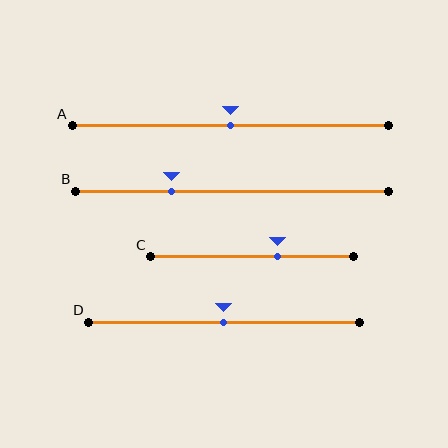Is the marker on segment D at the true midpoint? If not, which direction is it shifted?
Yes, the marker on segment D is at the true midpoint.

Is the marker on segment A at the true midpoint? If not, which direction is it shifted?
Yes, the marker on segment A is at the true midpoint.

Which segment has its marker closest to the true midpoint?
Segment A has its marker closest to the true midpoint.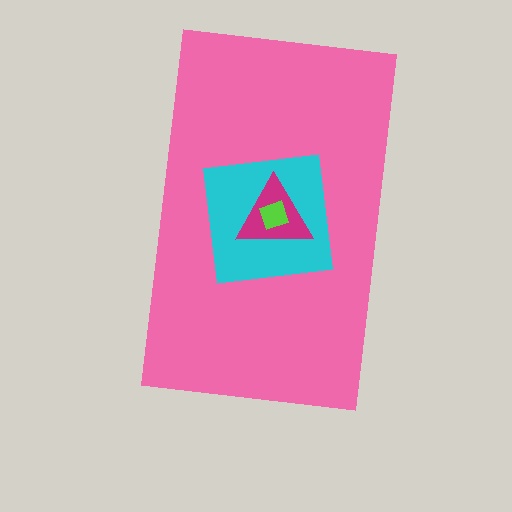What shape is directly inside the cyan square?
The magenta triangle.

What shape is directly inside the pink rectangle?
The cyan square.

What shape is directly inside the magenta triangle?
The lime square.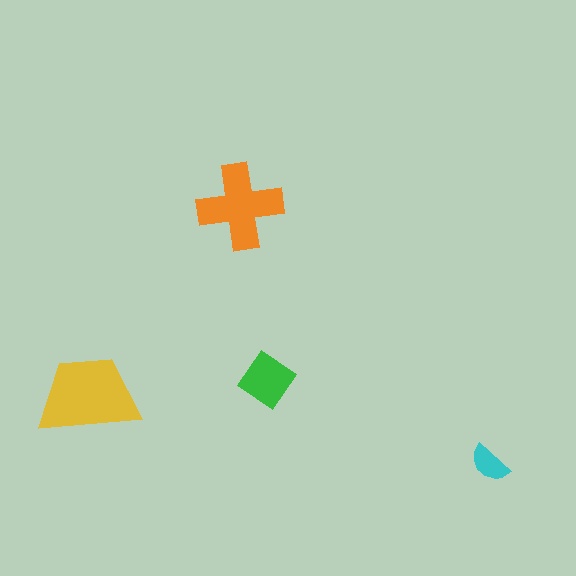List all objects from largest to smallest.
The yellow trapezoid, the orange cross, the green diamond, the cyan semicircle.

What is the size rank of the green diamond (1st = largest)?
3rd.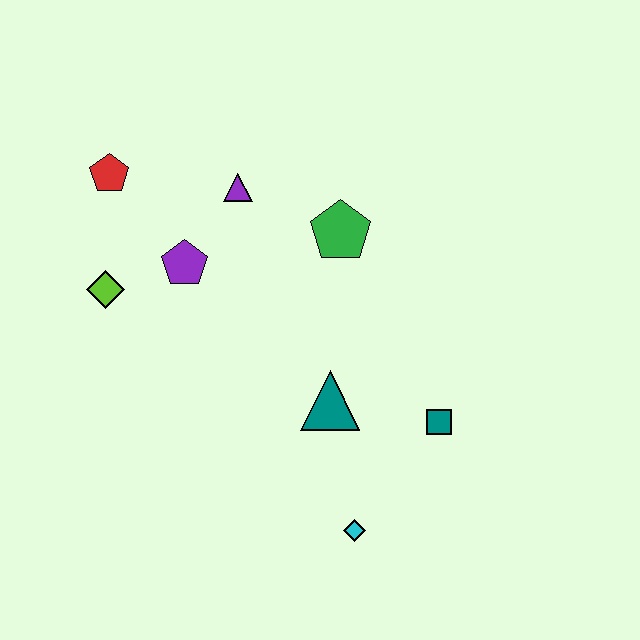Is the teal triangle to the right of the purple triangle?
Yes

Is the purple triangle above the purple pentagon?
Yes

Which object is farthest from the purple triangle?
The cyan diamond is farthest from the purple triangle.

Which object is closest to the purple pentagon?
The lime diamond is closest to the purple pentagon.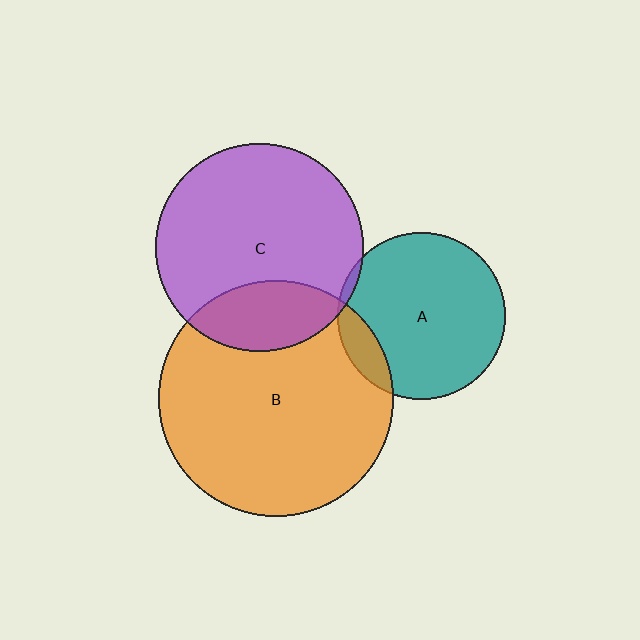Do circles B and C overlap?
Yes.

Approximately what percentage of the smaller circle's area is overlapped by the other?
Approximately 25%.